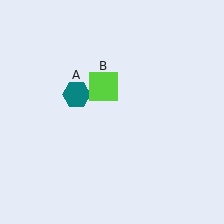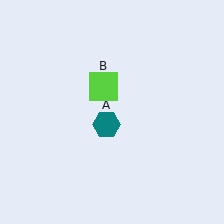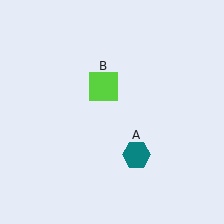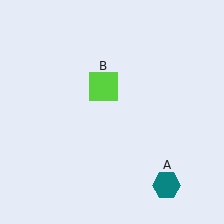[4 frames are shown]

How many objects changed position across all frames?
1 object changed position: teal hexagon (object A).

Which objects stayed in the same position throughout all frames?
Lime square (object B) remained stationary.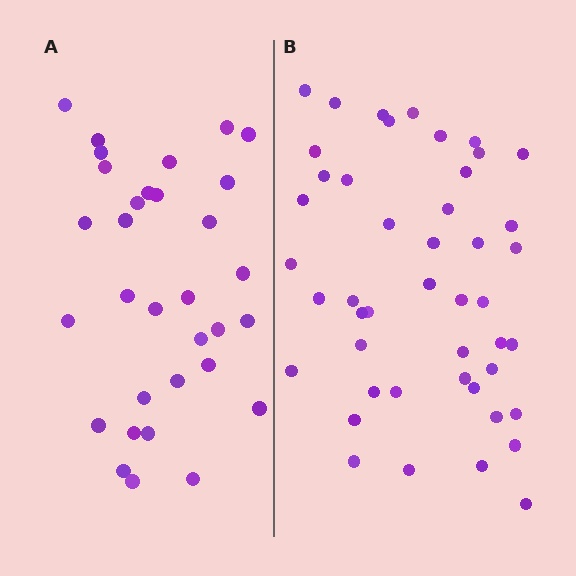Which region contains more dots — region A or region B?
Region B (the right region) has more dots.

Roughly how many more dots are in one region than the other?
Region B has approximately 15 more dots than region A.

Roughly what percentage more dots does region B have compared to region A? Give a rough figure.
About 45% more.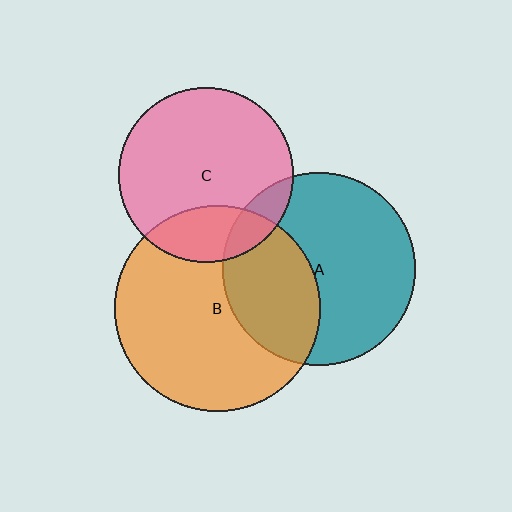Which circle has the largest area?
Circle B (orange).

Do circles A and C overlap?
Yes.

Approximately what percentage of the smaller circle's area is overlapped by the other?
Approximately 10%.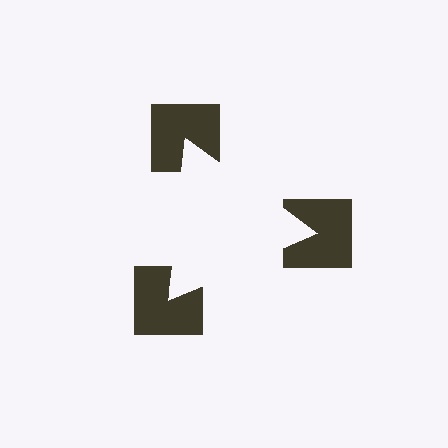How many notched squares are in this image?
There are 3 — one at each vertex of the illusory triangle.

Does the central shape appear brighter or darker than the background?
It typically appears slightly brighter than the background, even though no actual brightness change is drawn.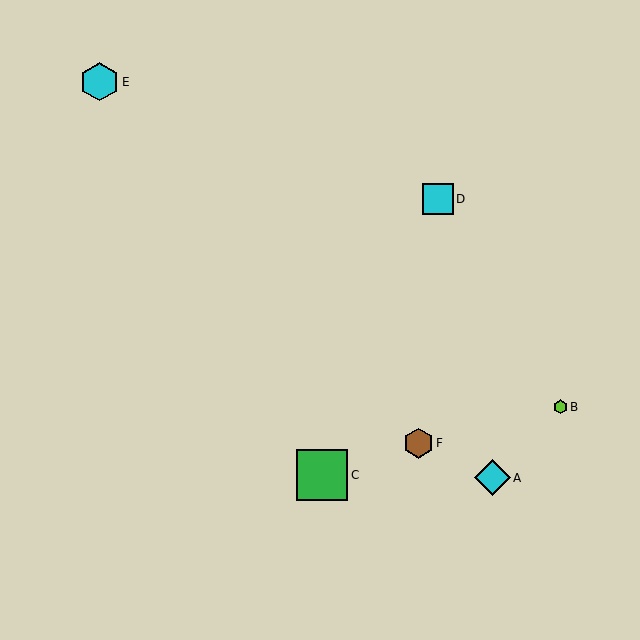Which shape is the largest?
The green square (labeled C) is the largest.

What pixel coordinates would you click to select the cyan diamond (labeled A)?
Click at (493, 478) to select the cyan diamond A.